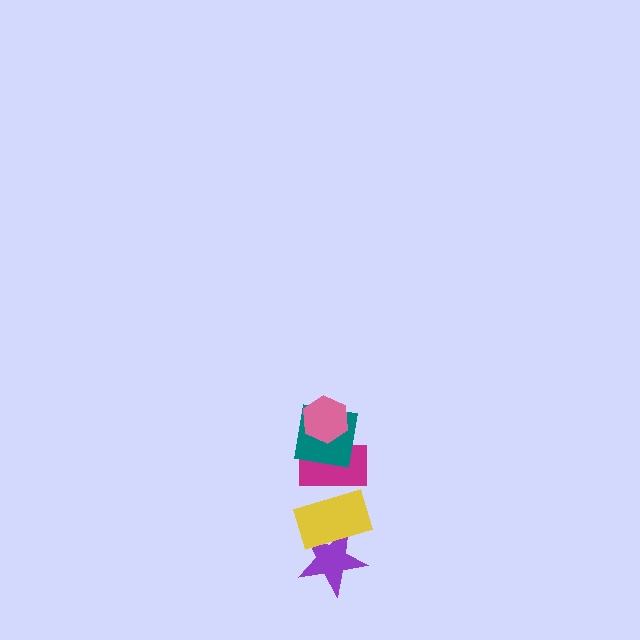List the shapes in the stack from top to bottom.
From top to bottom: the pink hexagon, the teal square, the magenta rectangle, the yellow rectangle, the purple star.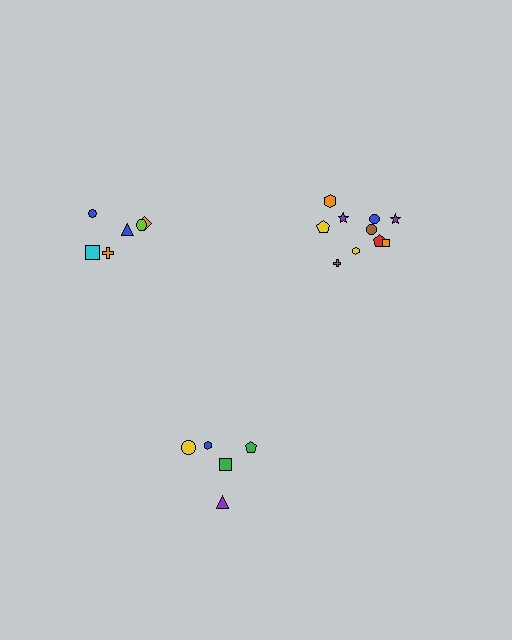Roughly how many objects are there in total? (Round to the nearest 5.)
Roughly 20 objects in total.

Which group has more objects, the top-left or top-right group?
The top-right group.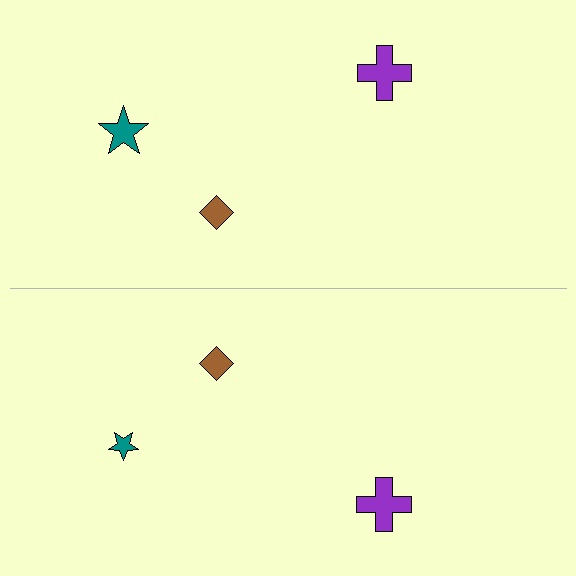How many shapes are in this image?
There are 6 shapes in this image.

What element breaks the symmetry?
The teal star on the bottom side has a different size than its mirror counterpart.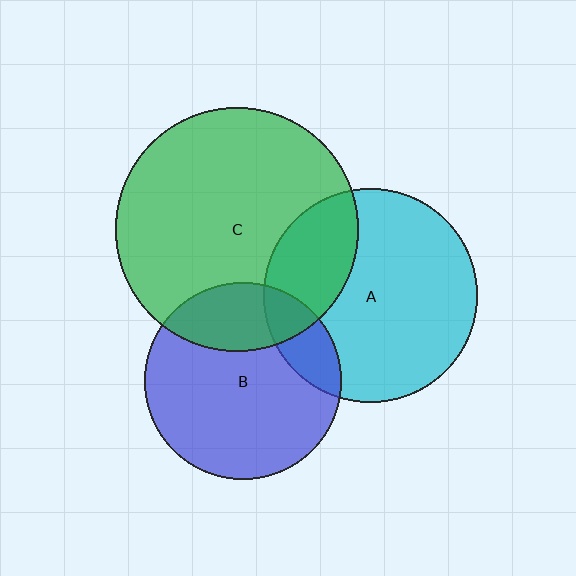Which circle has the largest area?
Circle C (green).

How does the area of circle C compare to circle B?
Approximately 1.5 times.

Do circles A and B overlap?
Yes.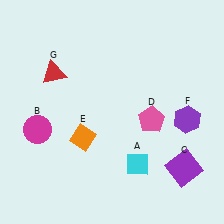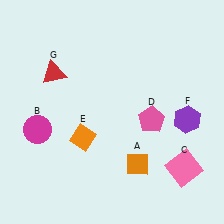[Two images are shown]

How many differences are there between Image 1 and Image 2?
There are 2 differences between the two images.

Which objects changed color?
A changed from cyan to orange. C changed from purple to pink.